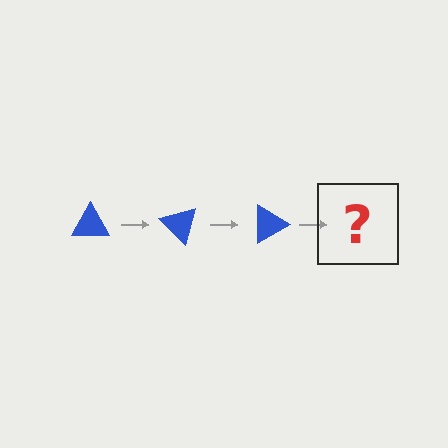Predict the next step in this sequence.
The next step is a blue triangle rotated 135 degrees.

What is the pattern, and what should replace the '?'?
The pattern is that the triangle rotates 45 degrees each step. The '?' should be a blue triangle rotated 135 degrees.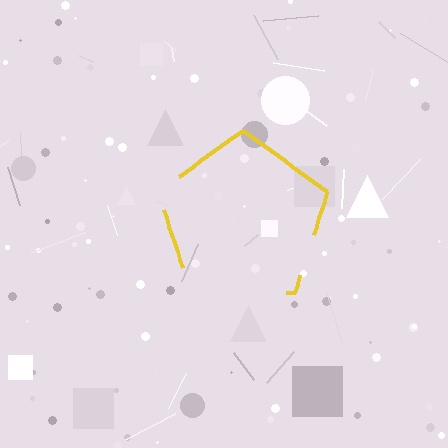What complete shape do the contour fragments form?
The contour fragments form a pentagon.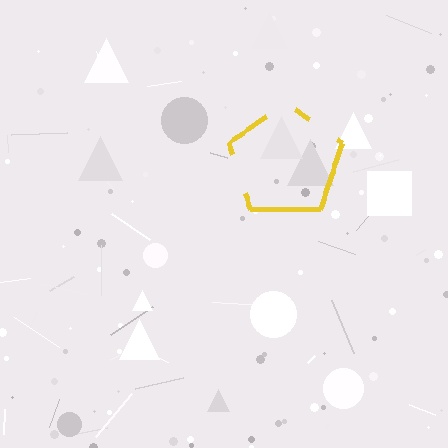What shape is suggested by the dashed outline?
The dashed outline suggests a pentagon.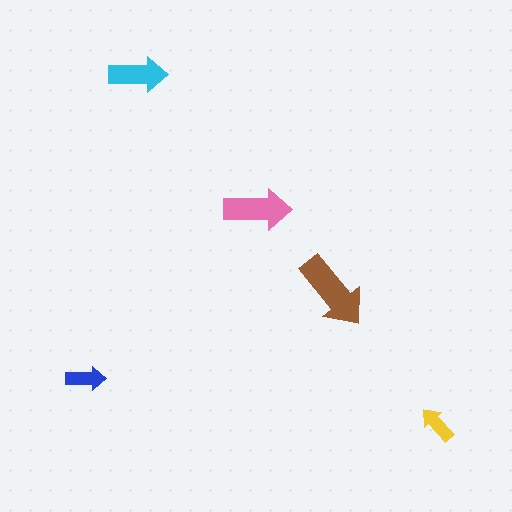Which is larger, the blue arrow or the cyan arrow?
The cyan one.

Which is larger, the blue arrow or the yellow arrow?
The blue one.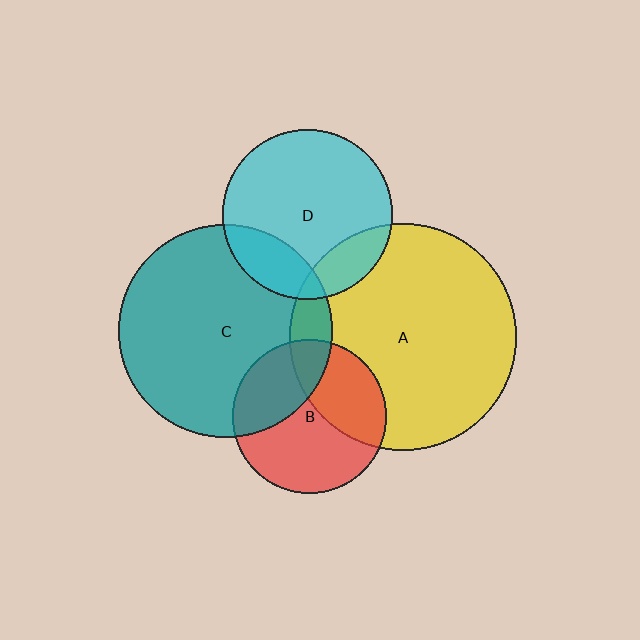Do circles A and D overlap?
Yes.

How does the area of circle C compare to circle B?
Approximately 1.9 times.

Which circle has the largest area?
Circle A (yellow).